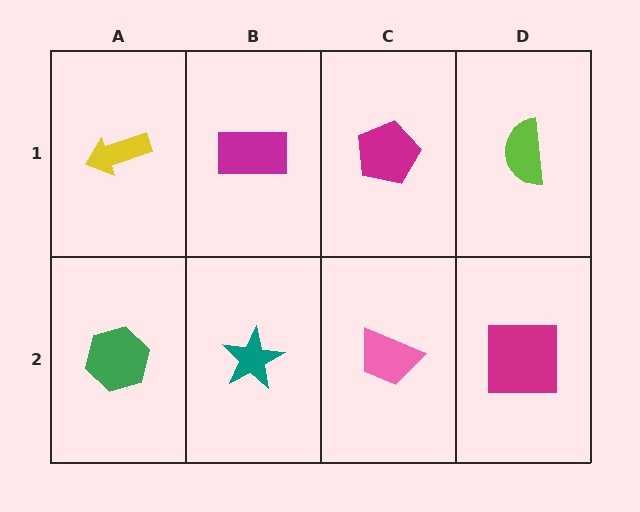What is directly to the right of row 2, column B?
A pink trapezoid.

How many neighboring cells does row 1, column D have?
2.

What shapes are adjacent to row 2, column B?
A magenta rectangle (row 1, column B), a green hexagon (row 2, column A), a pink trapezoid (row 2, column C).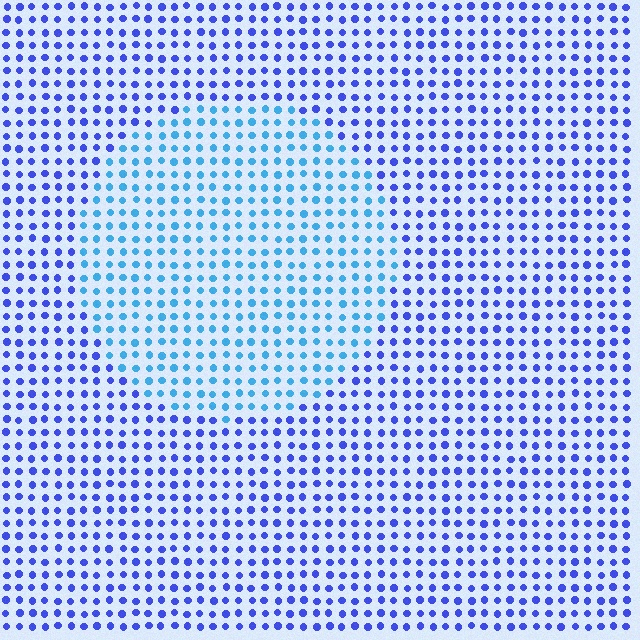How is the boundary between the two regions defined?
The boundary is defined purely by a slight shift in hue (about 35 degrees). Spacing, size, and orientation are identical on both sides.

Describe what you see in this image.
The image is filled with small blue elements in a uniform arrangement. A circle-shaped region is visible where the elements are tinted to a slightly different hue, forming a subtle color boundary.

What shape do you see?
I see a circle.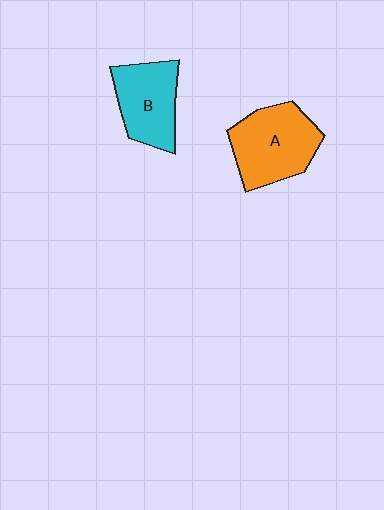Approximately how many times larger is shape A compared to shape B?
Approximately 1.2 times.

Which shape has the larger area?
Shape A (orange).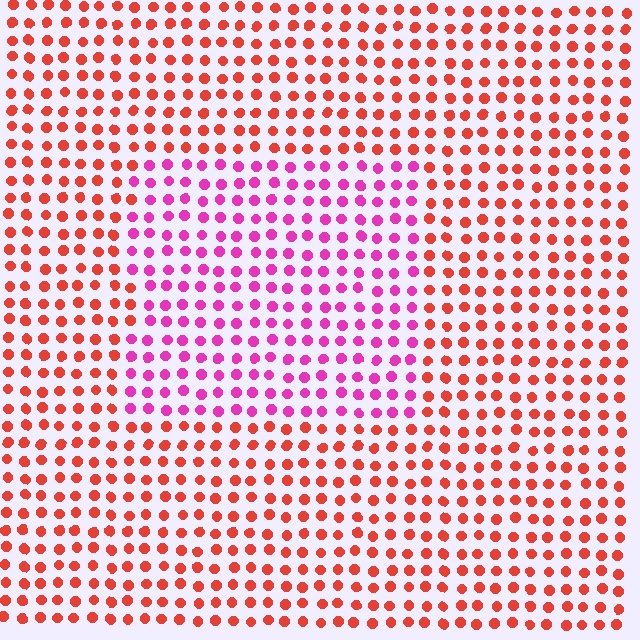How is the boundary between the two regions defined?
The boundary is defined purely by a slight shift in hue (about 49 degrees). Spacing, size, and orientation are identical on both sides.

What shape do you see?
I see a rectangle.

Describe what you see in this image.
The image is filled with small red elements in a uniform arrangement. A rectangle-shaped region is visible where the elements are tinted to a slightly different hue, forming a subtle color boundary.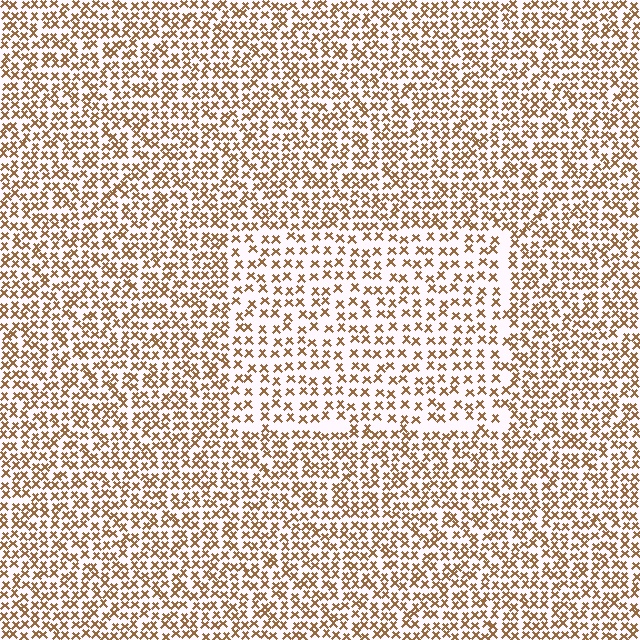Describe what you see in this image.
The image contains small brown elements arranged at two different densities. A rectangle-shaped region is visible where the elements are less densely packed than the surrounding area.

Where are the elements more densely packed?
The elements are more densely packed outside the rectangle boundary.